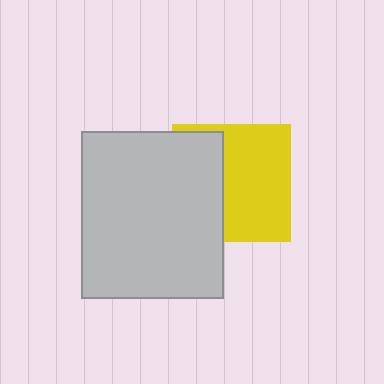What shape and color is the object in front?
The object in front is a light gray rectangle.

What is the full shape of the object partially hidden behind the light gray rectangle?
The partially hidden object is a yellow square.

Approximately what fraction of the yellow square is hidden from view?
Roughly 40% of the yellow square is hidden behind the light gray rectangle.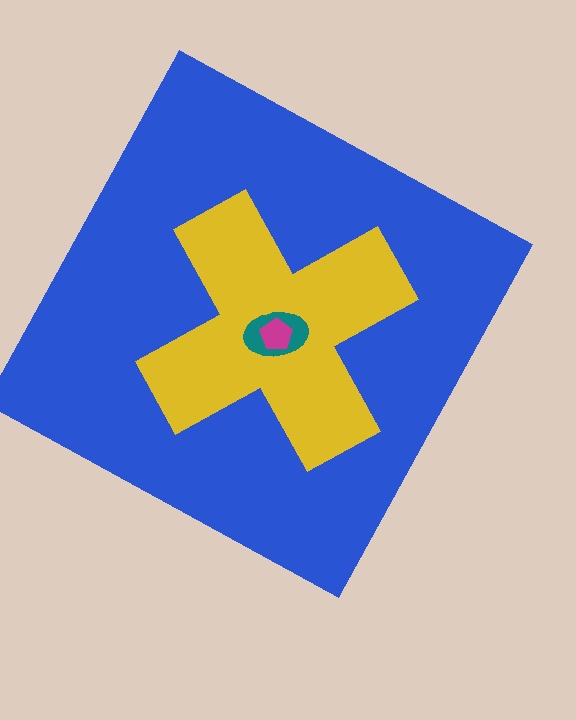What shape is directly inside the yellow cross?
The teal ellipse.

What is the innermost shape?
The magenta pentagon.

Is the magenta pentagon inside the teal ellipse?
Yes.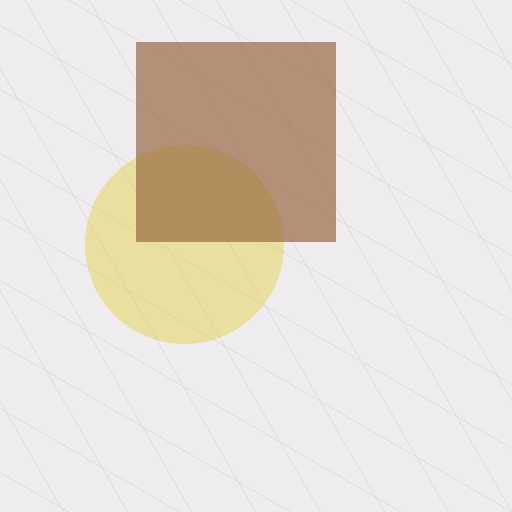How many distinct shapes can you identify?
There are 2 distinct shapes: a yellow circle, a brown square.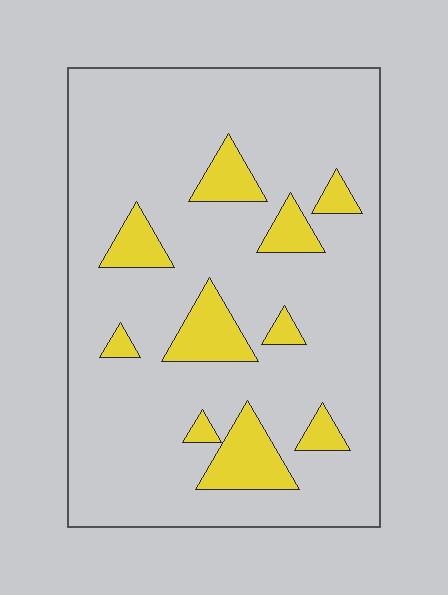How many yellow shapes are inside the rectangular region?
10.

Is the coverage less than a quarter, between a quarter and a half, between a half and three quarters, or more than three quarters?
Less than a quarter.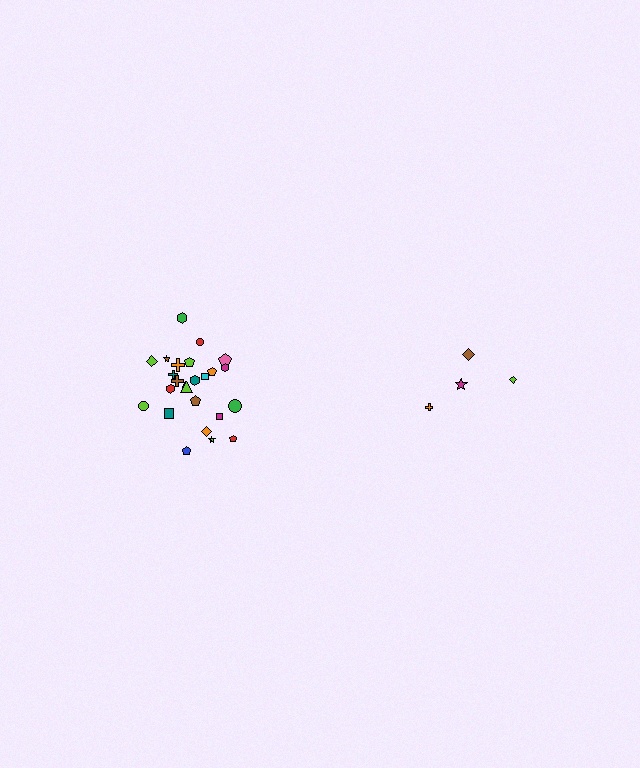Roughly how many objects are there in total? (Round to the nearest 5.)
Roughly 30 objects in total.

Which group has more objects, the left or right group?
The left group.